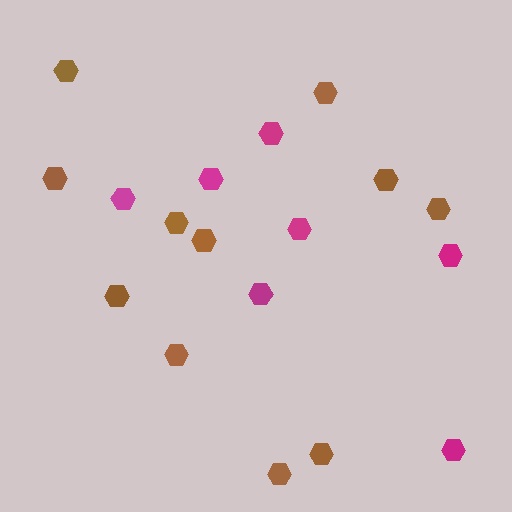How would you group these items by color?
There are 2 groups: one group of magenta hexagons (7) and one group of brown hexagons (11).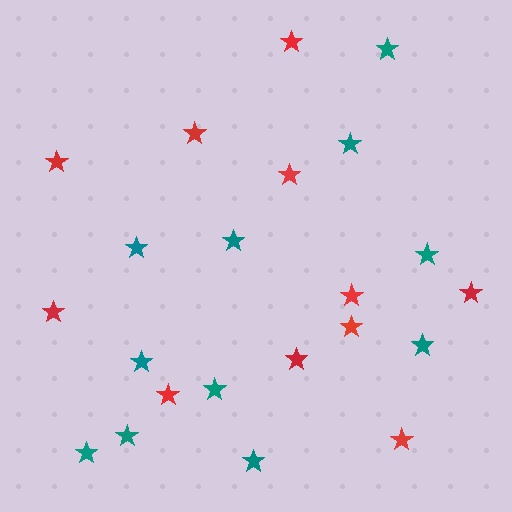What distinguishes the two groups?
There are 2 groups: one group of red stars (11) and one group of teal stars (11).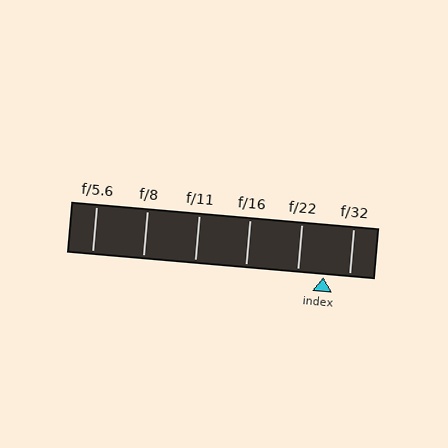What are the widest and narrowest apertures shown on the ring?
The widest aperture shown is f/5.6 and the narrowest is f/32.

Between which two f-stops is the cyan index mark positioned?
The index mark is between f/22 and f/32.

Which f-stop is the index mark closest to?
The index mark is closest to f/32.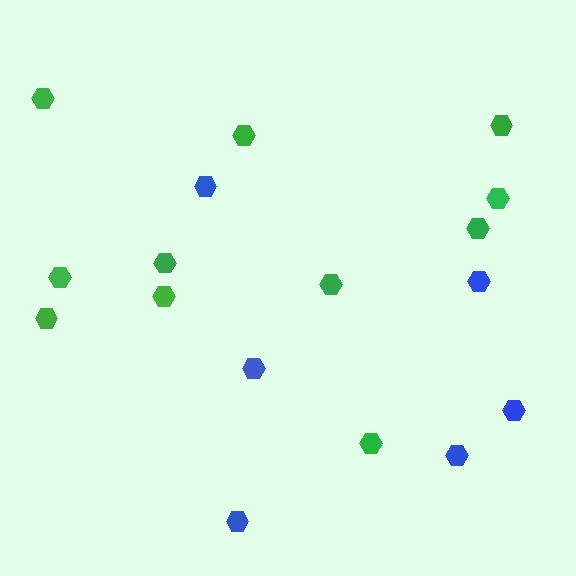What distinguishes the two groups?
There are 2 groups: one group of blue hexagons (6) and one group of green hexagons (11).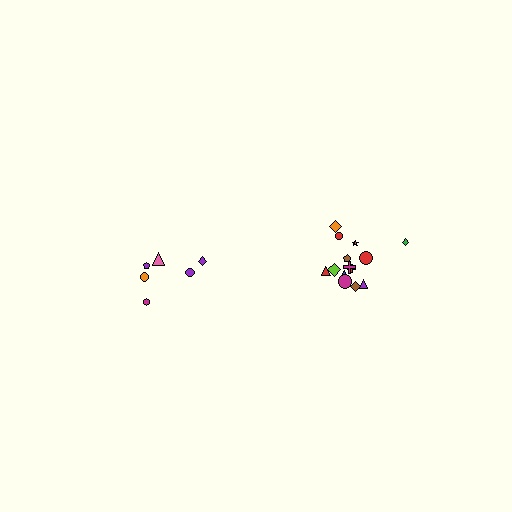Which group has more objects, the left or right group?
The right group.